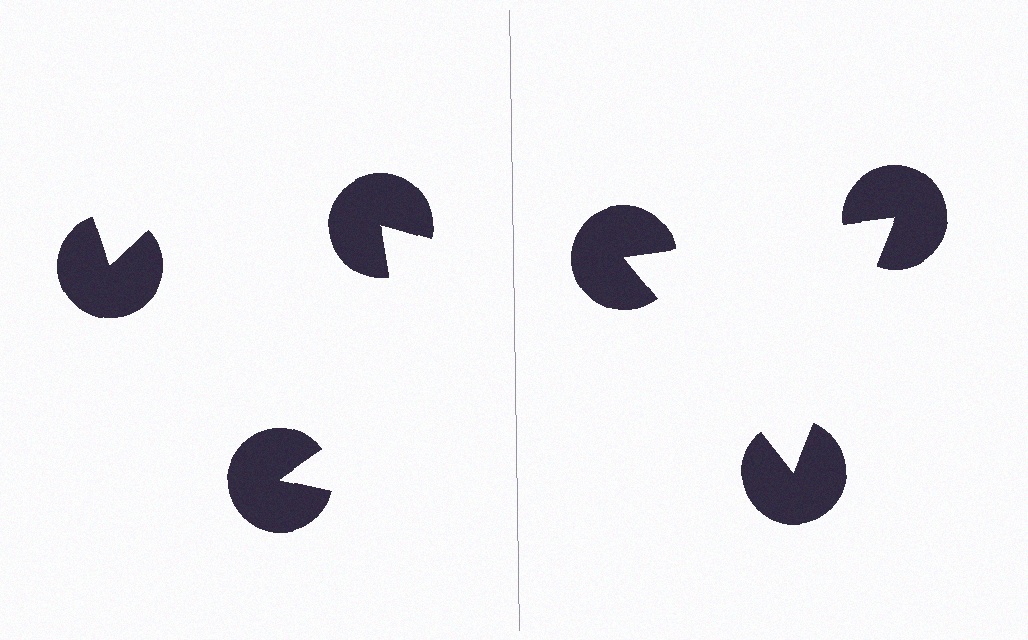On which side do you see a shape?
An illusory triangle appears on the right side. On the left side the wedge cuts are rotated, so no coherent shape forms.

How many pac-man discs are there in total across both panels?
6 — 3 on each side.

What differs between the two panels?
The pac-man discs are positioned identically on both sides; only the wedge orientations differ. On the right they align to a triangle; on the left they are misaligned.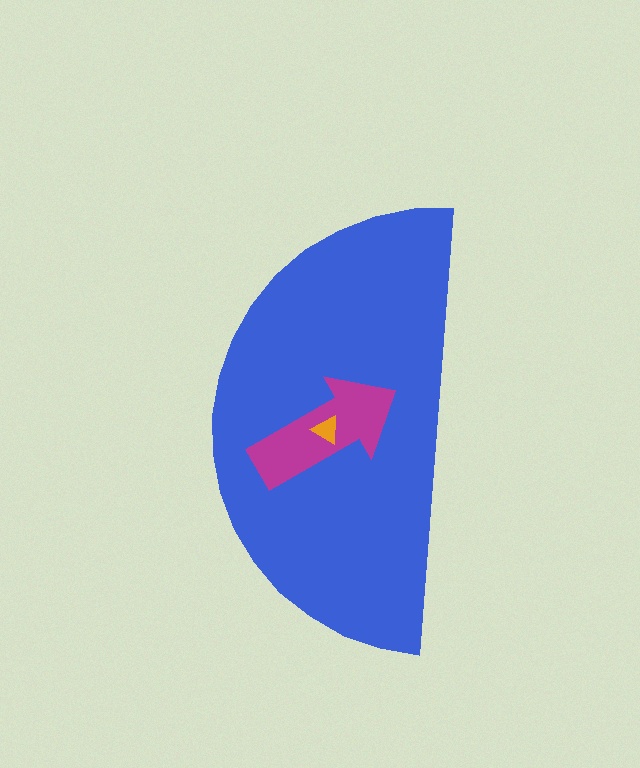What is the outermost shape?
The blue semicircle.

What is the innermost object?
The orange triangle.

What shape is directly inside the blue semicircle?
The magenta arrow.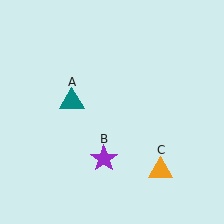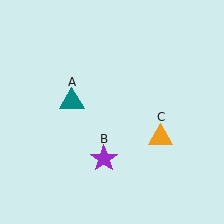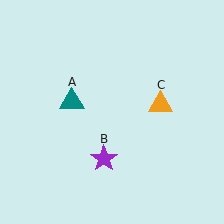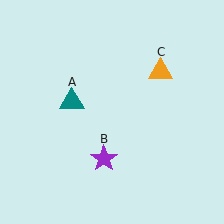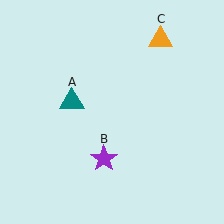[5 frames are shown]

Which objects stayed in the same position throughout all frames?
Teal triangle (object A) and purple star (object B) remained stationary.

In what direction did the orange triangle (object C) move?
The orange triangle (object C) moved up.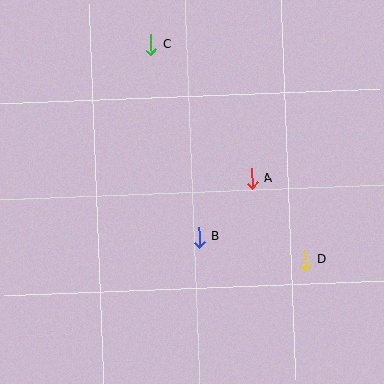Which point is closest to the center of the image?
Point B at (199, 237) is closest to the center.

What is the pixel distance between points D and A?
The distance between D and A is 97 pixels.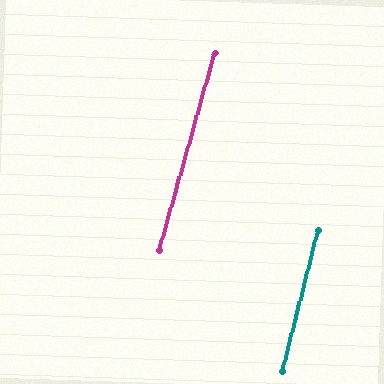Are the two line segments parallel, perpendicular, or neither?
Parallel — their directions differ by only 1.3°.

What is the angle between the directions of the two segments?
Approximately 1 degree.